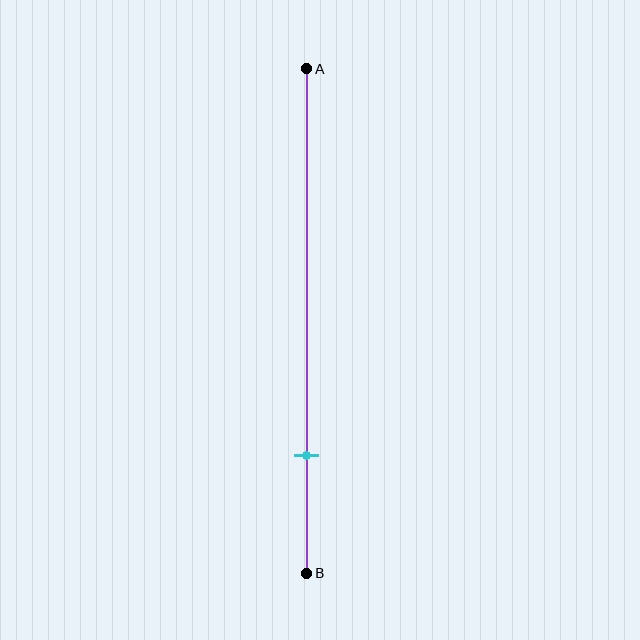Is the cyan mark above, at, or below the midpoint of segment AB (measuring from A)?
The cyan mark is below the midpoint of segment AB.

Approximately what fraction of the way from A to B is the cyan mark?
The cyan mark is approximately 75% of the way from A to B.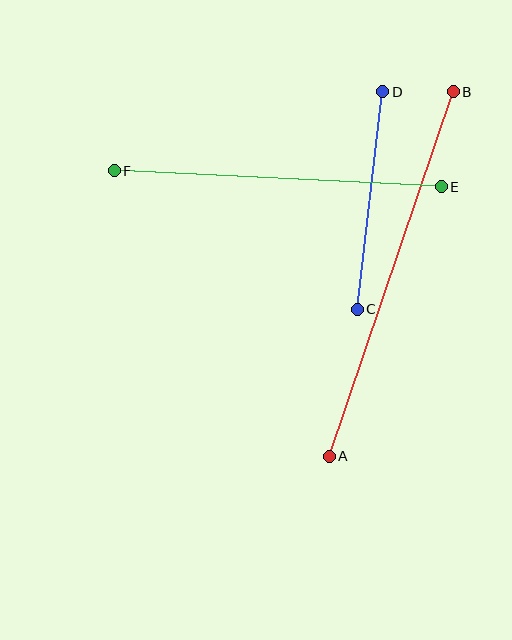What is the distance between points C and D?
The distance is approximately 219 pixels.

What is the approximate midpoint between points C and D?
The midpoint is at approximately (370, 200) pixels.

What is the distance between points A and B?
The distance is approximately 385 pixels.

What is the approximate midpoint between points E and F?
The midpoint is at approximately (278, 179) pixels.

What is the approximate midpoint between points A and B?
The midpoint is at approximately (391, 274) pixels.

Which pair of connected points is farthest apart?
Points A and B are farthest apart.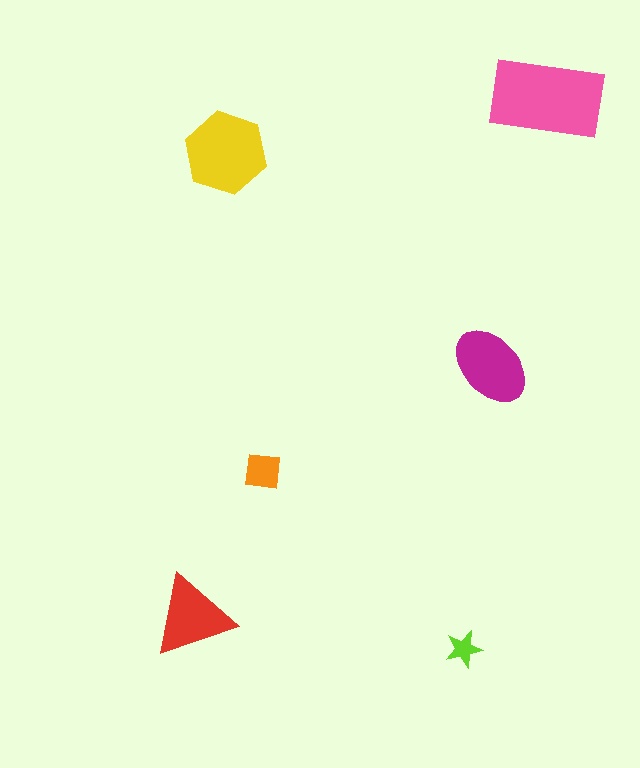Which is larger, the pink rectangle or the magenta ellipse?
The pink rectangle.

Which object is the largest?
The pink rectangle.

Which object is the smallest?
The lime star.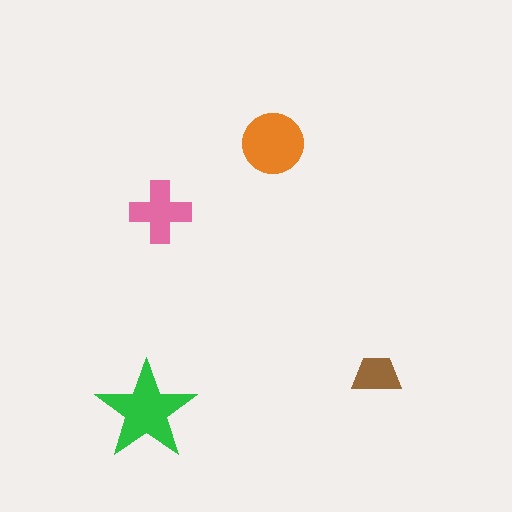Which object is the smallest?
The brown trapezoid.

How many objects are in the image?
There are 4 objects in the image.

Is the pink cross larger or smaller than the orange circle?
Smaller.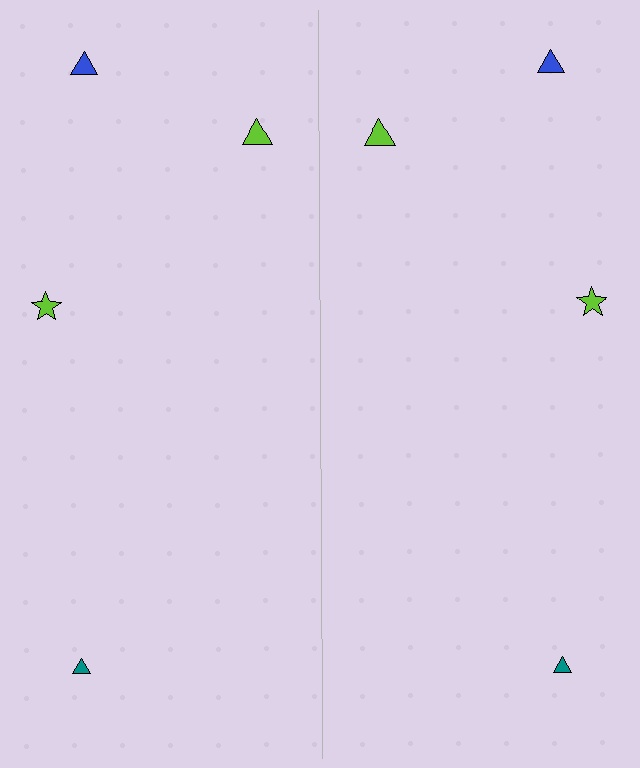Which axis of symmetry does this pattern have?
The pattern has a vertical axis of symmetry running through the center of the image.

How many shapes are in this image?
There are 8 shapes in this image.